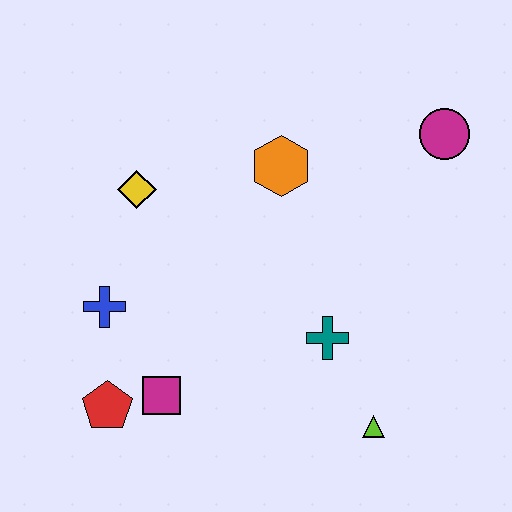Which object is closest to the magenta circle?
The orange hexagon is closest to the magenta circle.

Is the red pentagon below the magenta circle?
Yes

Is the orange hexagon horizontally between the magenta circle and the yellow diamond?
Yes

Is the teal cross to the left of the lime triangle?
Yes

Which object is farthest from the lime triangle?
The yellow diamond is farthest from the lime triangle.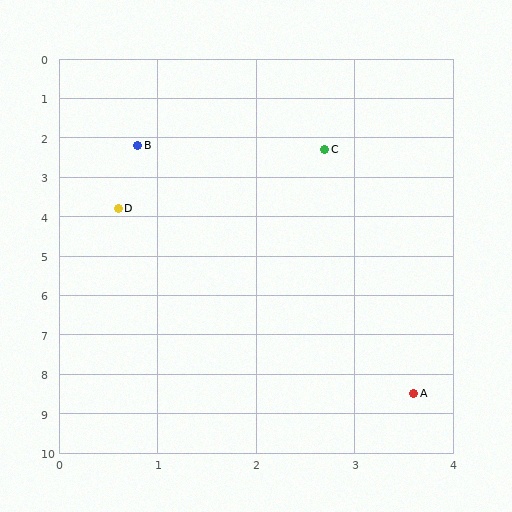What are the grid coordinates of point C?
Point C is at approximately (2.7, 2.3).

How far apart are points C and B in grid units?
Points C and B are about 1.9 grid units apart.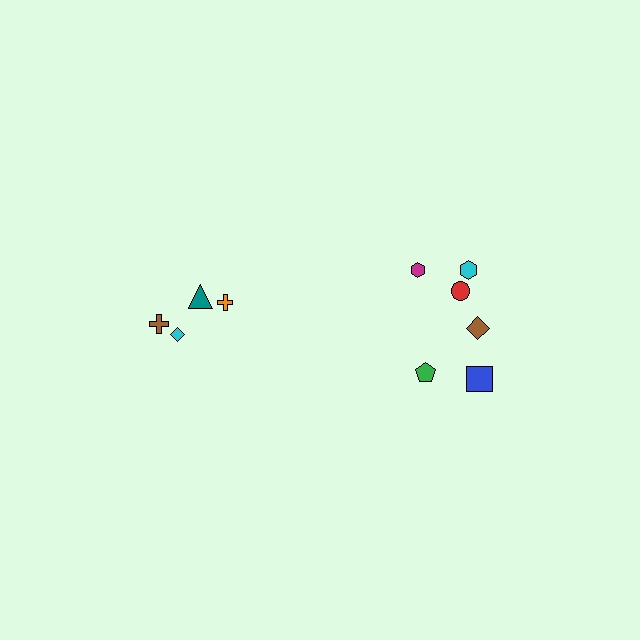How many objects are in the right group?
There are 6 objects.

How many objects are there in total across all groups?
There are 10 objects.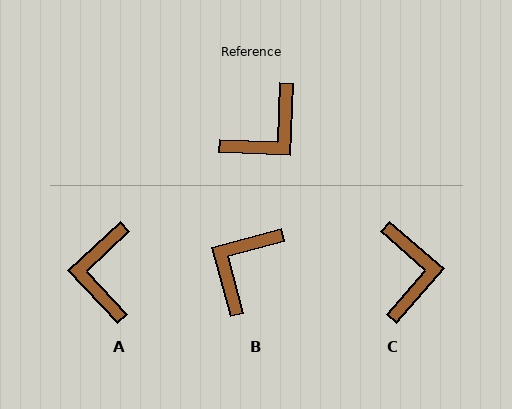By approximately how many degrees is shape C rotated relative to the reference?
Approximately 51 degrees counter-clockwise.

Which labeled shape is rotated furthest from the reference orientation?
B, about 163 degrees away.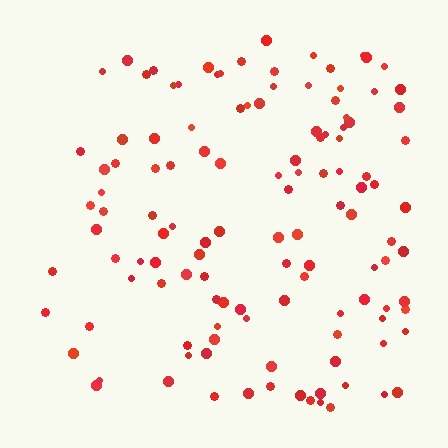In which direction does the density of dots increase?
From left to right, with the right side densest.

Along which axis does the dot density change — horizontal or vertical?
Horizontal.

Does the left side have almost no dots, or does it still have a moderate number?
Still a moderate number, just noticeably fewer than the right.